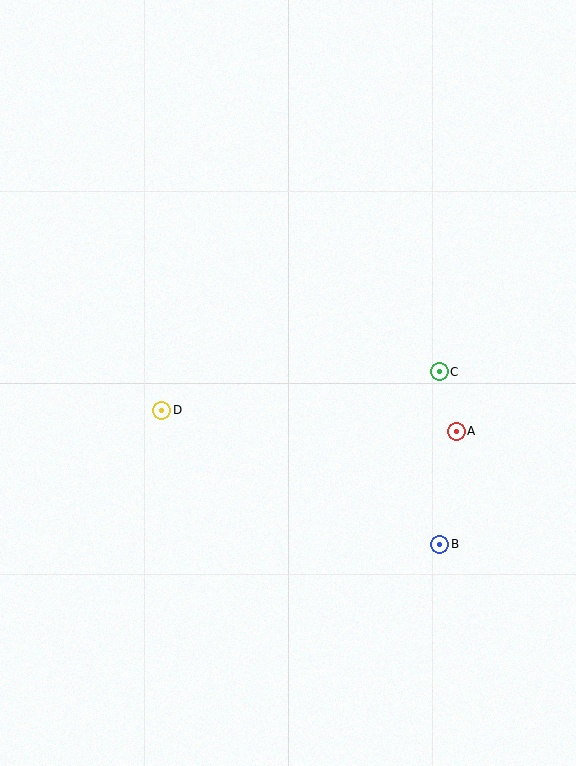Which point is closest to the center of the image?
Point D at (162, 410) is closest to the center.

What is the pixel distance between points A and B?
The distance between A and B is 114 pixels.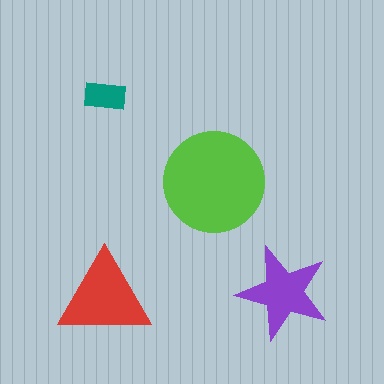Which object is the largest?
The lime circle.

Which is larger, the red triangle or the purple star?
The red triangle.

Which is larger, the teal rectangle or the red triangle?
The red triangle.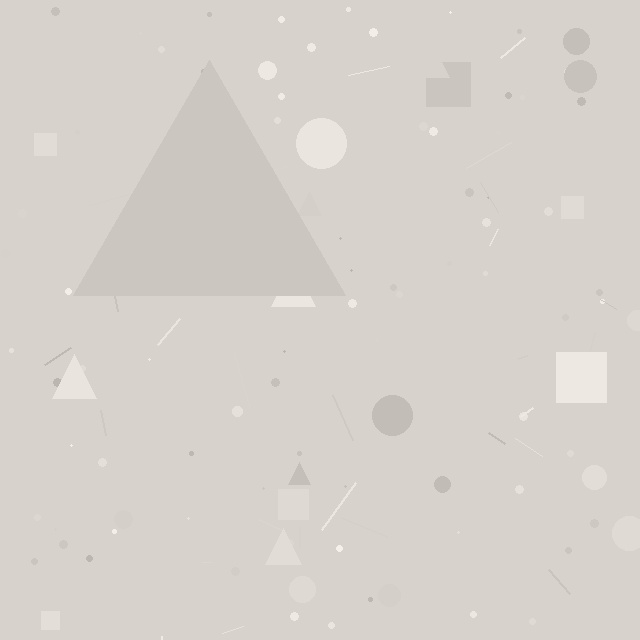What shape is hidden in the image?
A triangle is hidden in the image.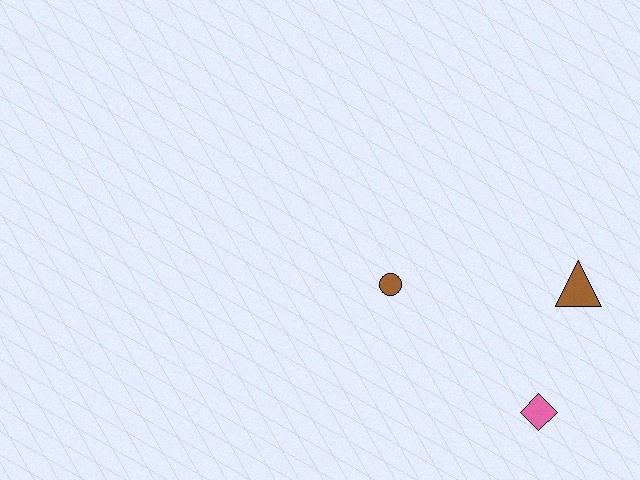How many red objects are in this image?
There are no red objects.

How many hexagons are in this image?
There are no hexagons.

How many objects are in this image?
There are 3 objects.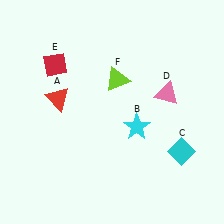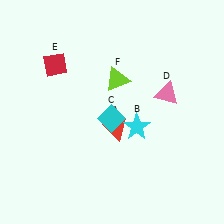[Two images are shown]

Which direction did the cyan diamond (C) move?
The cyan diamond (C) moved left.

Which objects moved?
The objects that moved are: the red triangle (A), the cyan diamond (C).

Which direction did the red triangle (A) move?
The red triangle (A) moved right.